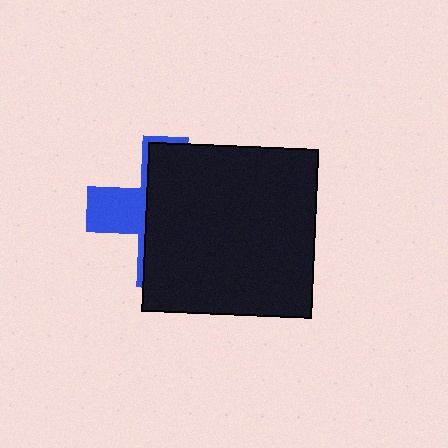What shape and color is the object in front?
The object in front is a black square.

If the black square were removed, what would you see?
You would see the complete blue cross.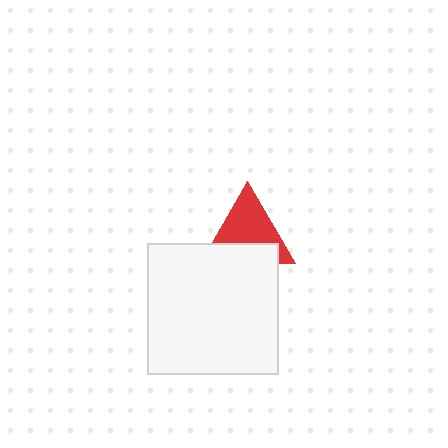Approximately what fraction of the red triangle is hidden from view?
Roughly 37% of the red triangle is hidden behind the white square.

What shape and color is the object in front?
The object in front is a white square.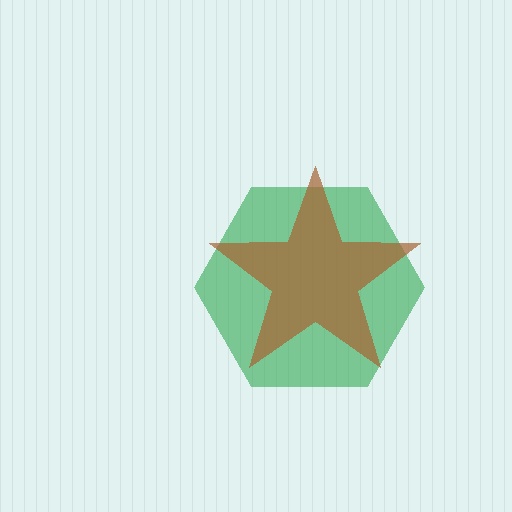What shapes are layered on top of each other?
The layered shapes are: a green hexagon, a brown star.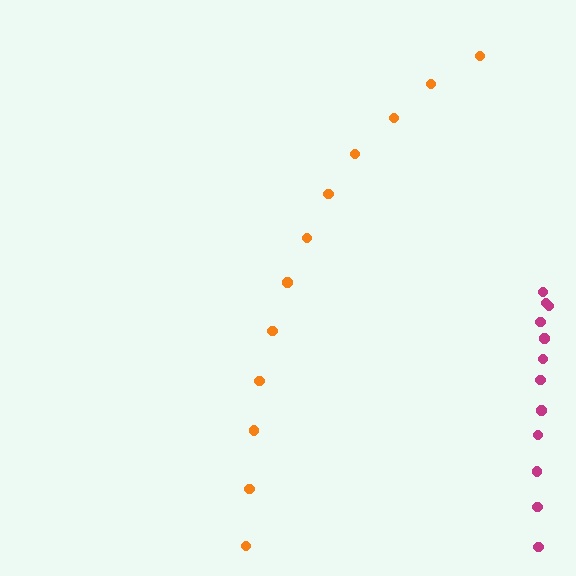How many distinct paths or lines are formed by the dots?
There are 2 distinct paths.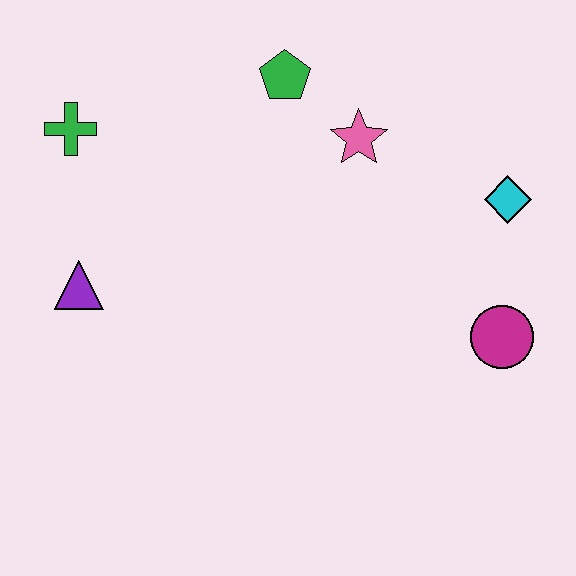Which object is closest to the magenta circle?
The cyan diamond is closest to the magenta circle.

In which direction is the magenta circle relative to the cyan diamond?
The magenta circle is below the cyan diamond.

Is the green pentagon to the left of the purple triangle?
No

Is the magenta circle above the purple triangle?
No